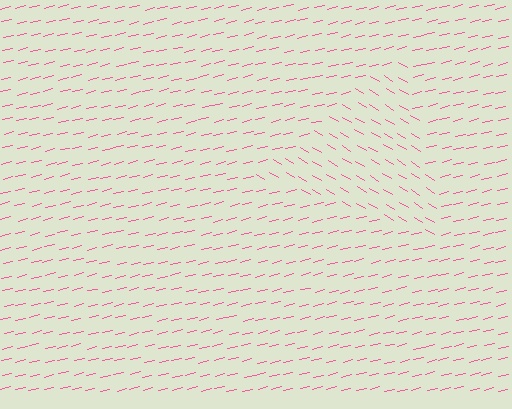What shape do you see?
I see a triangle.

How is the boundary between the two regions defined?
The boundary is defined purely by a change in line orientation (approximately 45 degrees difference). All lines are the same color and thickness.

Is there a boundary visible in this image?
Yes, there is a texture boundary formed by a change in line orientation.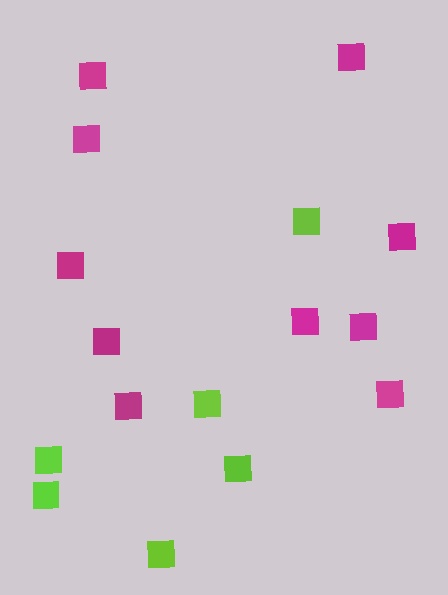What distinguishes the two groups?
There are 2 groups: one group of lime squares (6) and one group of magenta squares (10).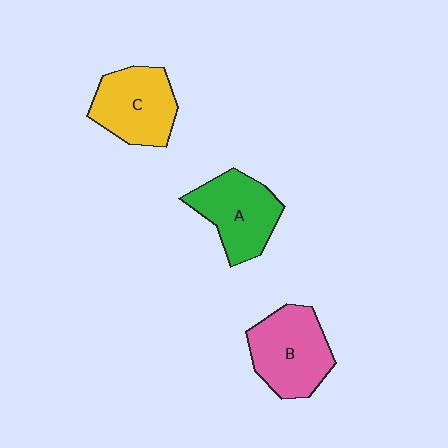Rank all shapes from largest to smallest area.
From largest to smallest: B (pink), C (yellow), A (green).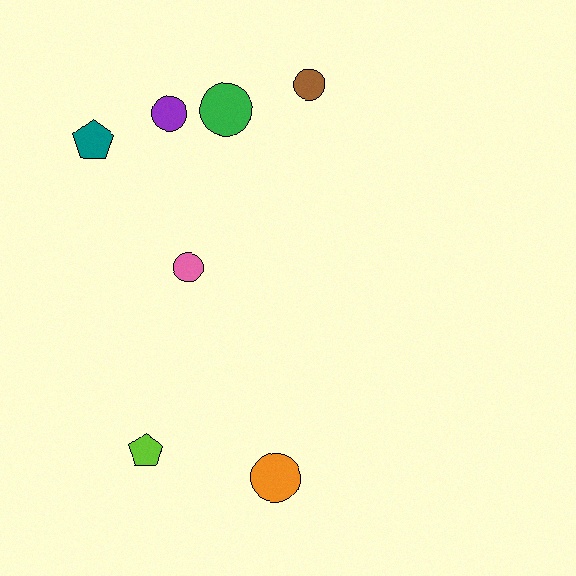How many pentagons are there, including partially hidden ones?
There are 2 pentagons.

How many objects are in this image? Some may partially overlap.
There are 7 objects.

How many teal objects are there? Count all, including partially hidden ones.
There is 1 teal object.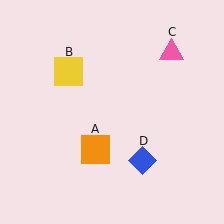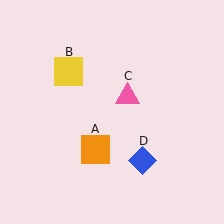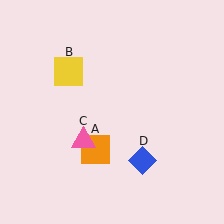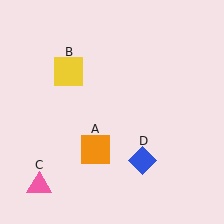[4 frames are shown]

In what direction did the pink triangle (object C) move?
The pink triangle (object C) moved down and to the left.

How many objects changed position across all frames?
1 object changed position: pink triangle (object C).